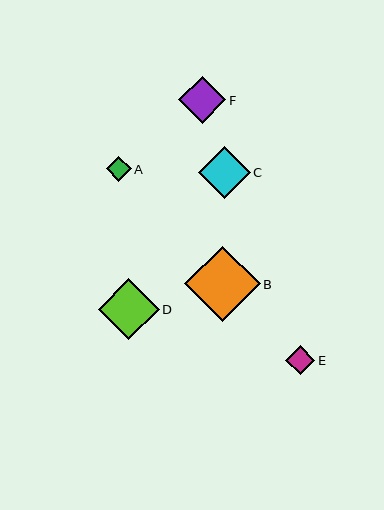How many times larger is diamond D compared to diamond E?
Diamond D is approximately 2.1 times the size of diamond E.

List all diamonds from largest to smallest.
From largest to smallest: B, D, C, F, E, A.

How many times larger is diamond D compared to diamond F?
Diamond D is approximately 1.3 times the size of diamond F.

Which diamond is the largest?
Diamond B is the largest with a size of approximately 75 pixels.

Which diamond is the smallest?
Diamond A is the smallest with a size of approximately 25 pixels.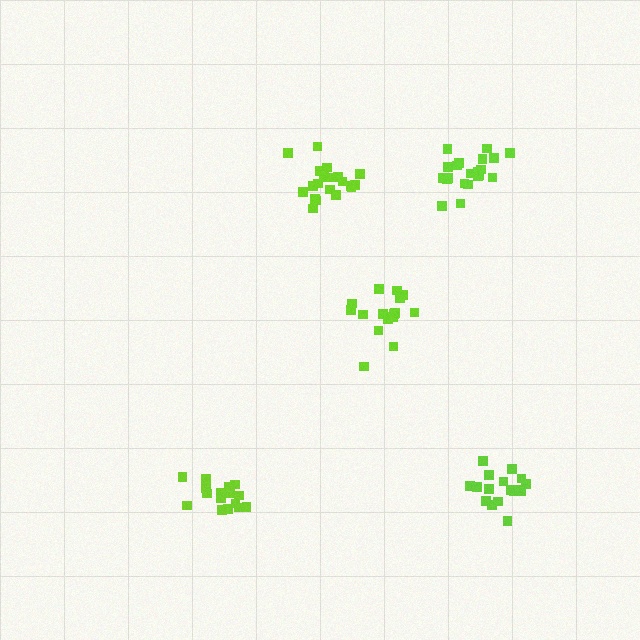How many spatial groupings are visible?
There are 5 spatial groupings.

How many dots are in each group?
Group 1: 20 dots, Group 2: 18 dots, Group 3: 16 dots, Group 4: 17 dots, Group 5: 21 dots (92 total).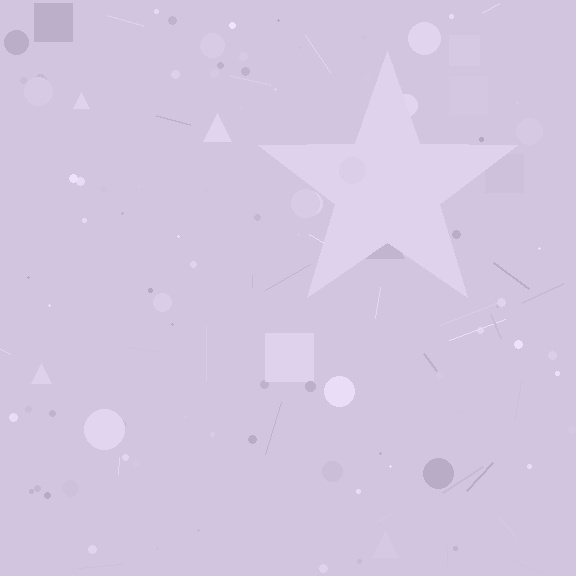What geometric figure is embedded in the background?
A star is embedded in the background.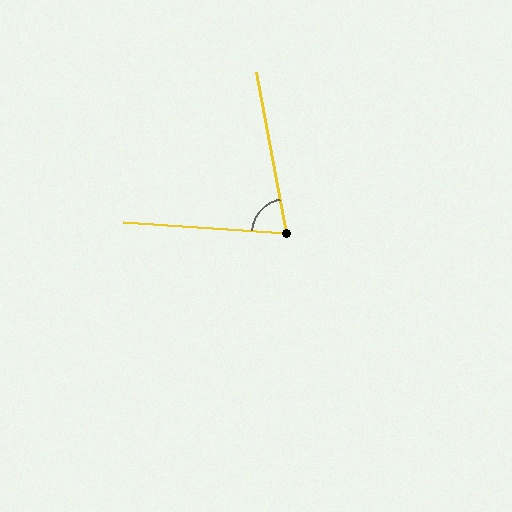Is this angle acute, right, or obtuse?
It is acute.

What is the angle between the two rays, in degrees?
Approximately 76 degrees.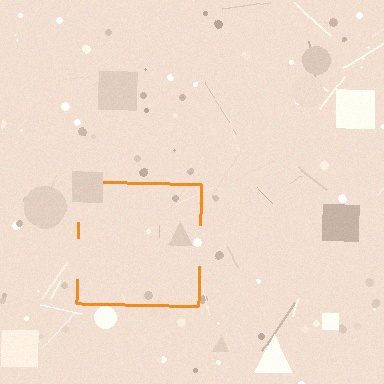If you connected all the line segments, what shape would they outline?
They would outline a square.